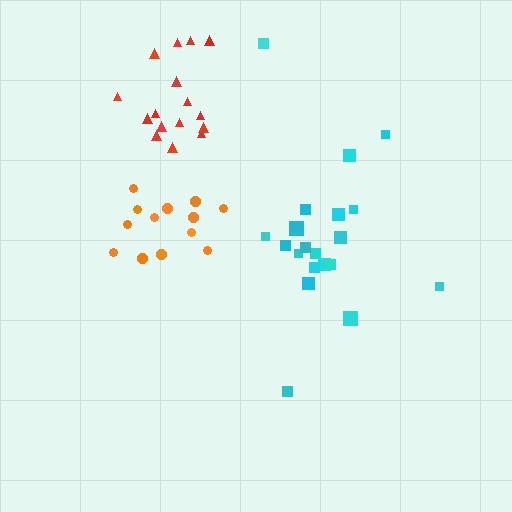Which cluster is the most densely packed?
Orange.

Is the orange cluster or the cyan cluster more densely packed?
Orange.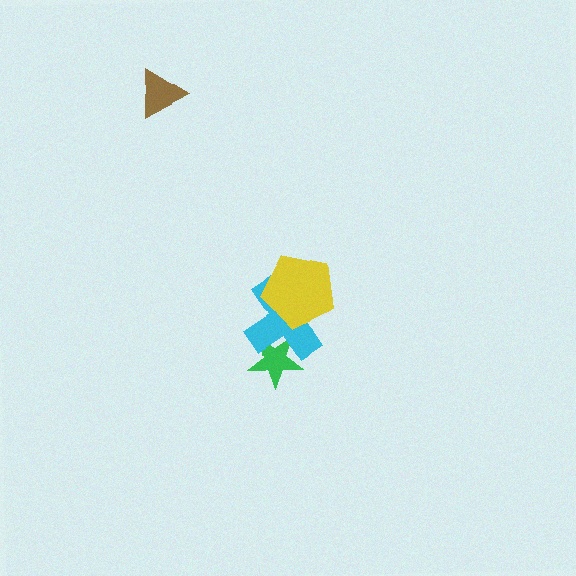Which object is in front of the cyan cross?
The yellow pentagon is in front of the cyan cross.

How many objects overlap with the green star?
1 object overlaps with the green star.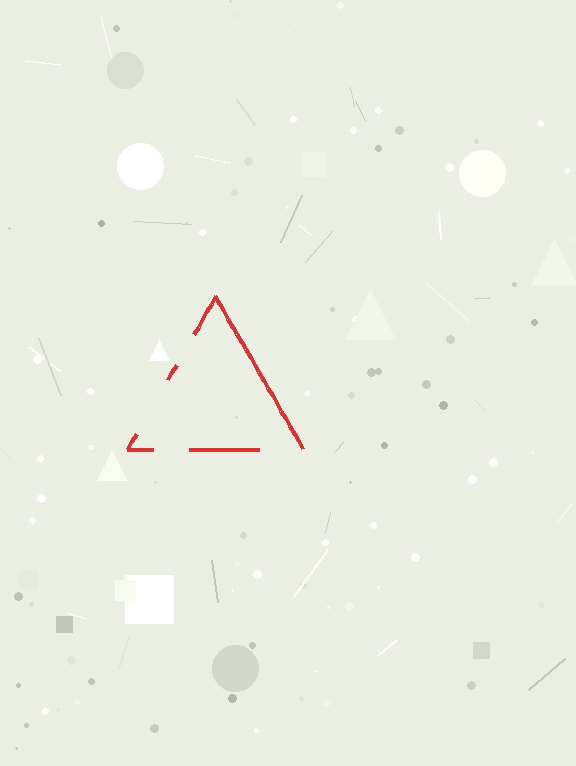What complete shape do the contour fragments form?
The contour fragments form a triangle.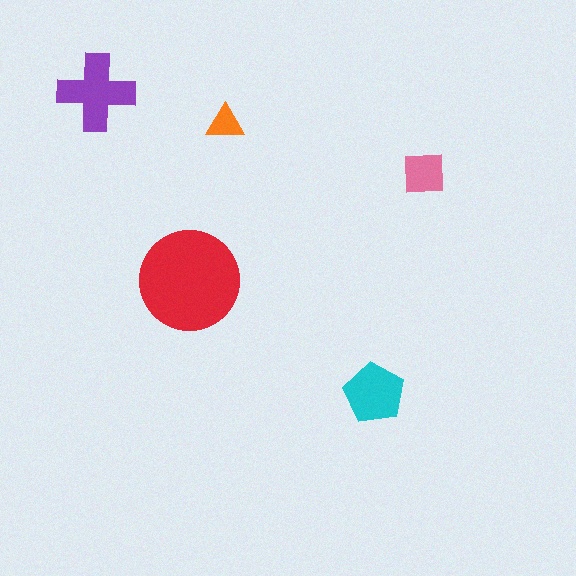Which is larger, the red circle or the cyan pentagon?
The red circle.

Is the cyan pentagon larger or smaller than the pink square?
Larger.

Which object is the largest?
The red circle.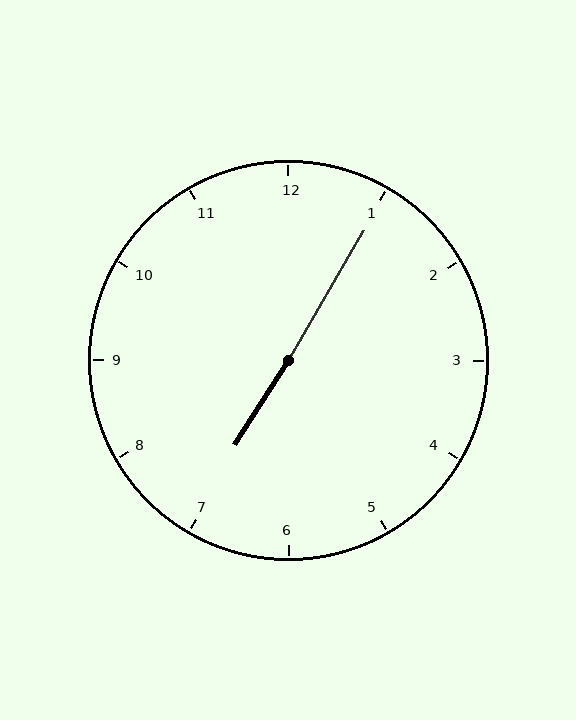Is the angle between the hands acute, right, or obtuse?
It is obtuse.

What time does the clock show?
7:05.